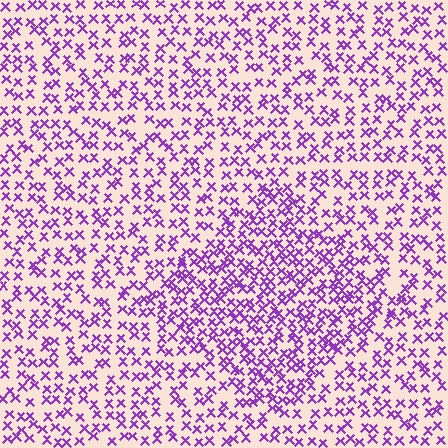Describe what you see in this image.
The image contains small purple elements arranged at two different densities. A diamond-shaped region is visible where the elements are more densely packed than the surrounding area.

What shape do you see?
I see a diamond.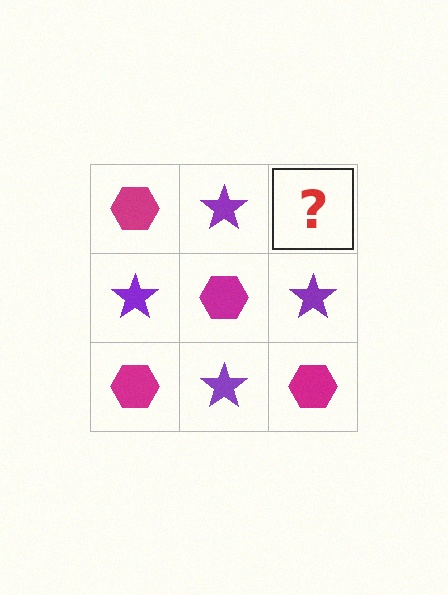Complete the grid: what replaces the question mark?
The question mark should be replaced with a magenta hexagon.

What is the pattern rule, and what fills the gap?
The rule is that it alternates magenta hexagon and purple star in a checkerboard pattern. The gap should be filled with a magenta hexagon.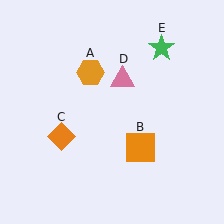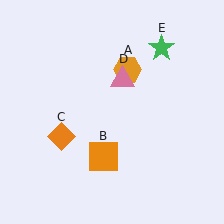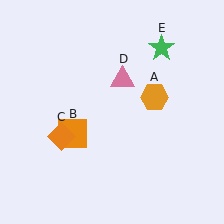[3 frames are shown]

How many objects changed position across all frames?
2 objects changed position: orange hexagon (object A), orange square (object B).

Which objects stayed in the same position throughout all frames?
Orange diamond (object C) and pink triangle (object D) and green star (object E) remained stationary.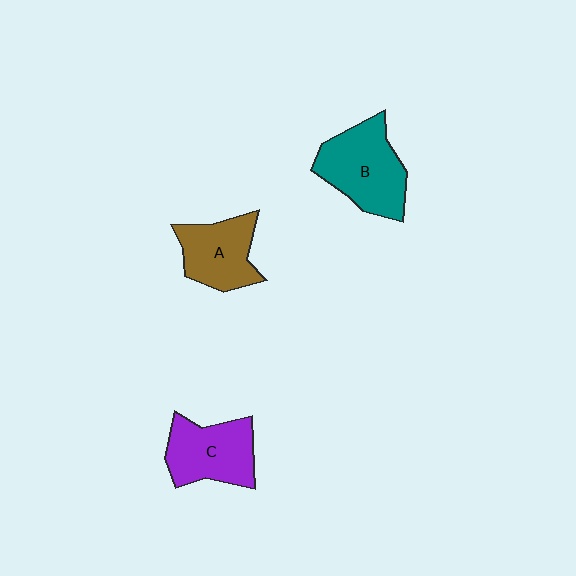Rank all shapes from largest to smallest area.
From largest to smallest: B (teal), C (purple), A (brown).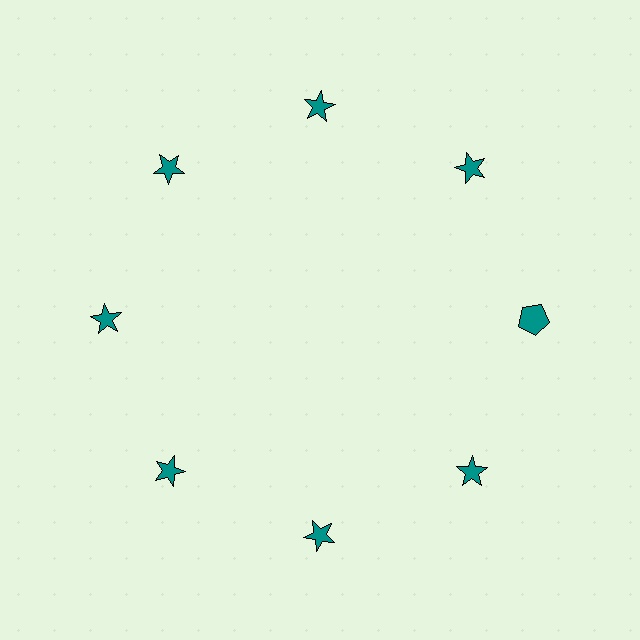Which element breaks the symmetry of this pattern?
The teal pentagon at roughly the 3 o'clock position breaks the symmetry. All other shapes are teal stars.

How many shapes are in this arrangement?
There are 8 shapes arranged in a ring pattern.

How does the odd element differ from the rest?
It has a different shape: pentagon instead of star.